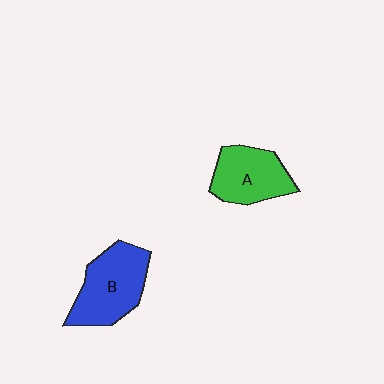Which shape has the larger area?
Shape B (blue).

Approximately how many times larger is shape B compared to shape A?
Approximately 1.2 times.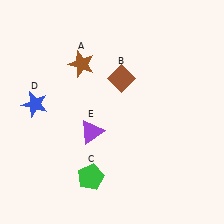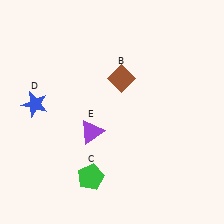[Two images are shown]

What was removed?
The brown star (A) was removed in Image 2.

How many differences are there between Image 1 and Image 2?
There is 1 difference between the two images.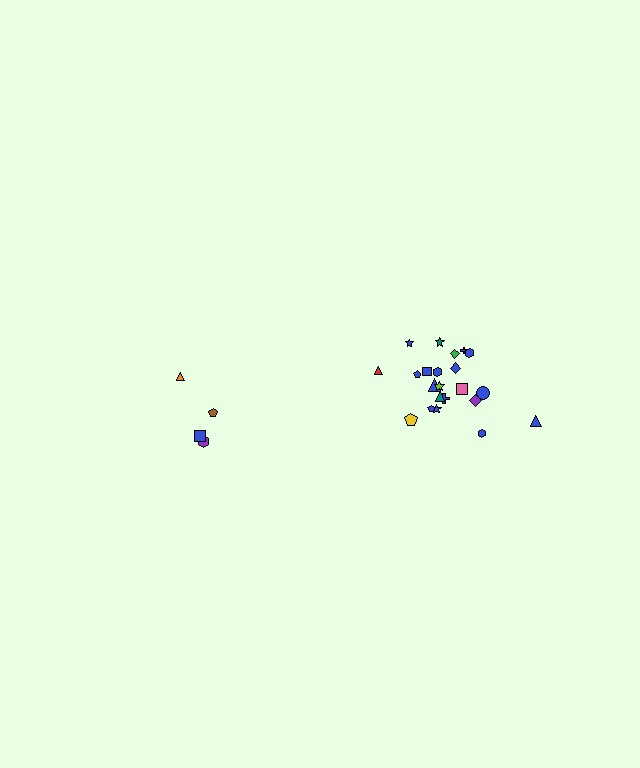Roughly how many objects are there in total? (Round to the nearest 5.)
Roughly 25 objects in total.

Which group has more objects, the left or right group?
The right group.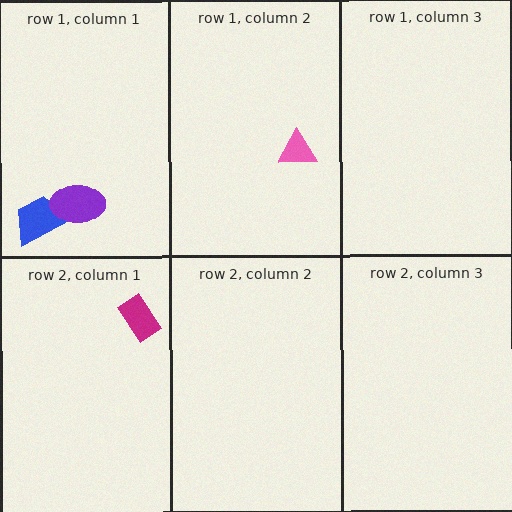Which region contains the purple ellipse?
The row 1, column 1 region.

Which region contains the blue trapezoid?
The row 1, column 1 region.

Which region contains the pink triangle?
The row 1, column 2 region.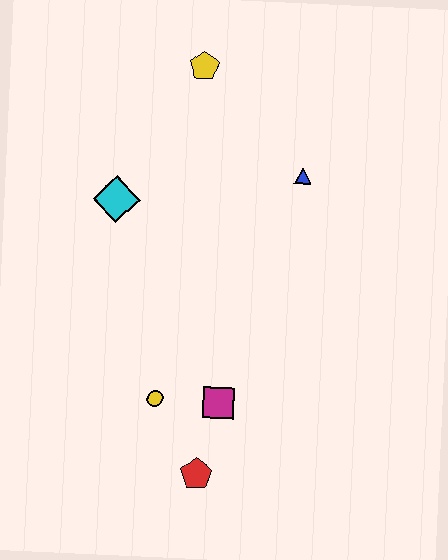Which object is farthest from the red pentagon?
The yellow pentagon is farthest from the red pentagon.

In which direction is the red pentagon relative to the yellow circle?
The red pentagon is below the yellow circle.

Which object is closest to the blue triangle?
The yellow pentagon is closest to the blue triangle.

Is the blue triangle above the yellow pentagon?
No